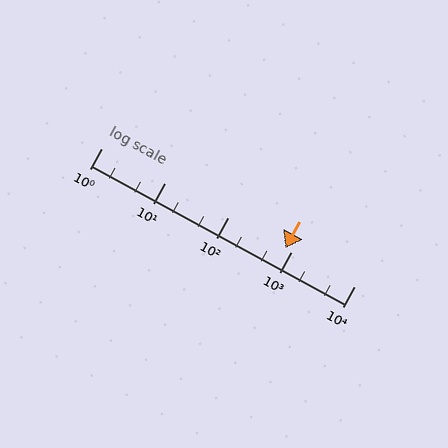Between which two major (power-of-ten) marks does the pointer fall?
The pointer is between 100 and 1000.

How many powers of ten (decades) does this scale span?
The scale spans 4 decades, from 1 to 10000.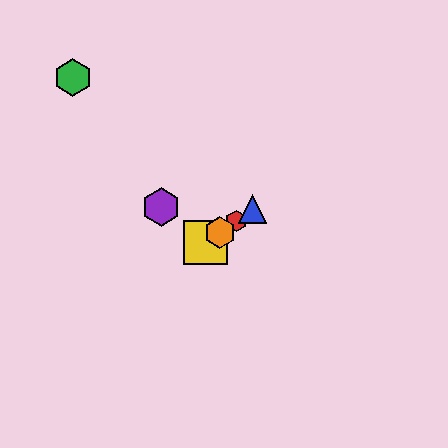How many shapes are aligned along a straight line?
4 shapes (the red hexagon, the blue triangle, the yellow square, the orange hexagon) are aligned along a straight line.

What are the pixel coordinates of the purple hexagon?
The purple hexagon is at (161, 207).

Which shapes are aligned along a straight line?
The red hexagon, the blue triangle, the yellow square, the orange hexagon are aligned along a straight line.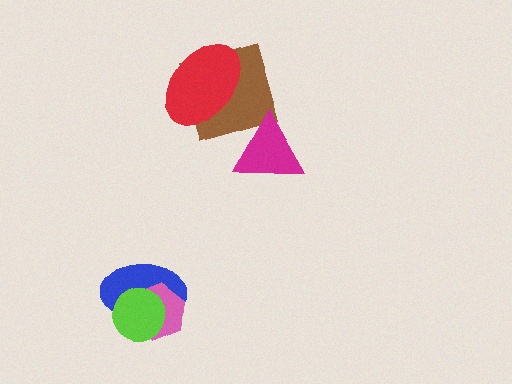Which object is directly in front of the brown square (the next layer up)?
The magenta triangle is directly in front of the brown square.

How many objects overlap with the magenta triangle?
1 object overlaps with the magenta triangle.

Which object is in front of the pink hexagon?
The lime circle is in front of the pink hexagon.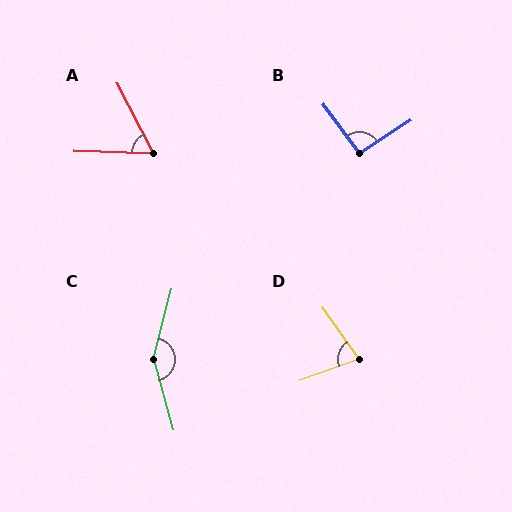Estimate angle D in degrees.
Approximately 75 degrees.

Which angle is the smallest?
A, at approximately 61 degrees.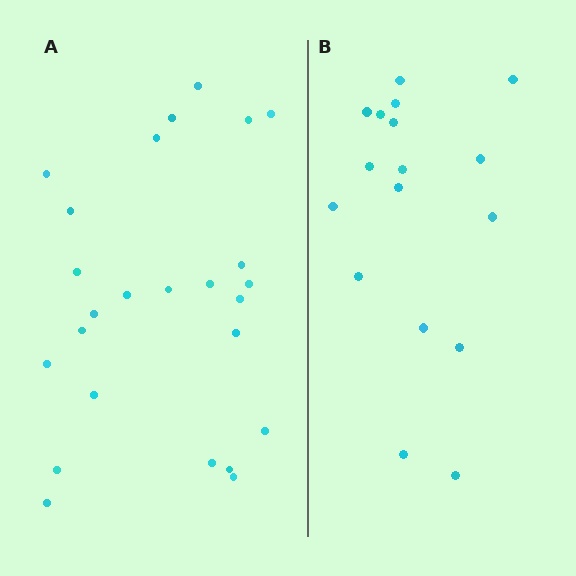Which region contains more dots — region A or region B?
Region A (the left region) has more dots.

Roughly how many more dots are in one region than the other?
Region A has roughly 8 or so more dots than region B.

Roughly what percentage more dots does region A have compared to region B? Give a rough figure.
About 45% more.